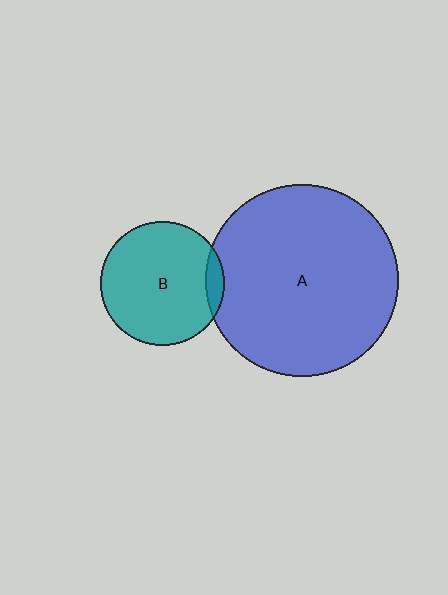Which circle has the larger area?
Circle A (blue).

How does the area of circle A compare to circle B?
Approximately 2.4 times.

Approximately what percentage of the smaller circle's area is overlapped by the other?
Approximately 10%.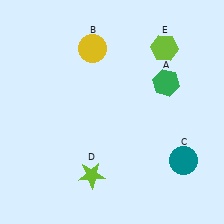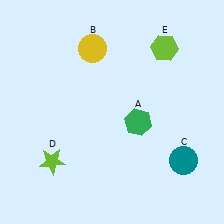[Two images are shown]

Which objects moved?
The objects that moved are: the green hexagon (A), the lime star (D).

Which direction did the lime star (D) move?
The lime star (D) moved left.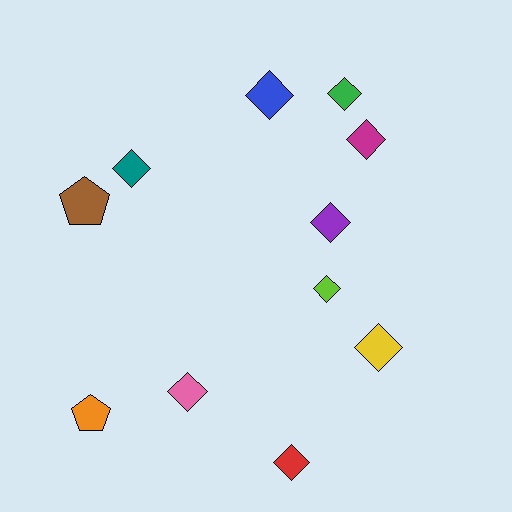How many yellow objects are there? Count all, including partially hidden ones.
There is 1 yellow object.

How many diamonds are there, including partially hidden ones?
There are 9 diamonds.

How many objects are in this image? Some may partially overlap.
There are 11 objects.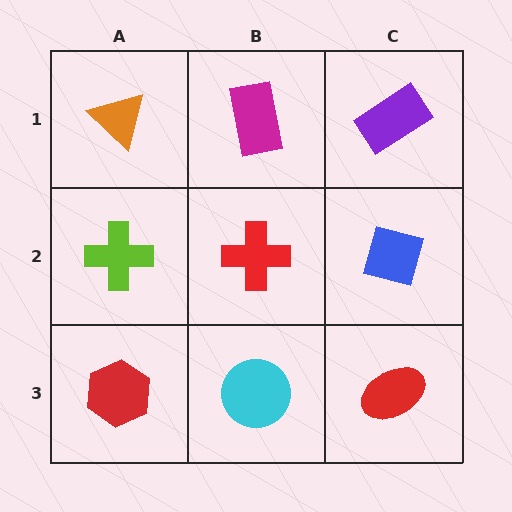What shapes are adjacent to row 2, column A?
An orange triangle (row 1, column A), a red hexagon (row 3, column A), a red cross (row 2, column B).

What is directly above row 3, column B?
A red cross.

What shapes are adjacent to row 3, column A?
A lime cross (row 2, column A), a cyan circle (row 3, column B).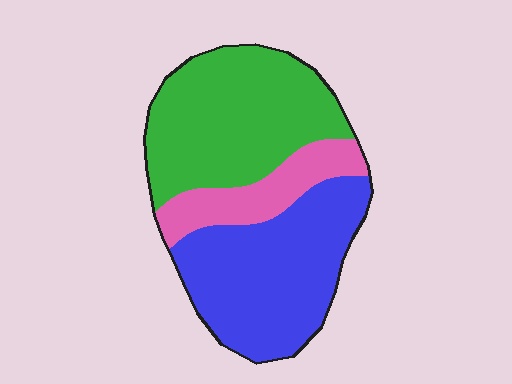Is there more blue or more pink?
Blue.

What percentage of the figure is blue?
Blue takes up about two fifths (2/5) of the figure.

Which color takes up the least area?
Pink, at roughly 15%.